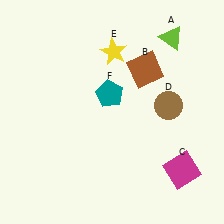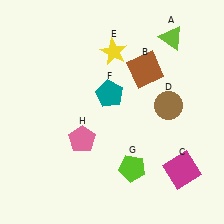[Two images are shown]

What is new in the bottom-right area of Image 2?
A lime pentagon (G) was added in the bottom-right area of Image 2.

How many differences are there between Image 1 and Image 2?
There are 2 differences between the two images.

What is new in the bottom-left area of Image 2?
A pink pentagon (H) was added in the bottom-left area of Image 2.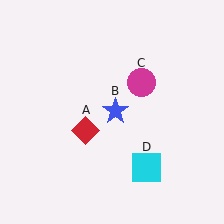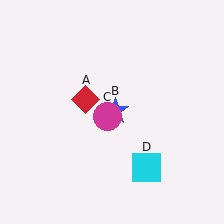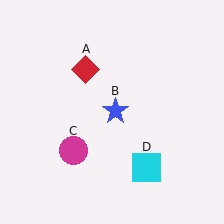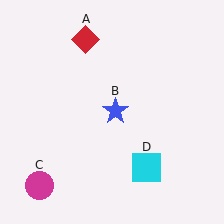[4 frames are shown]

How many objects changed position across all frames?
2 objects changed position: red diamond (object A), magenta circle (object C).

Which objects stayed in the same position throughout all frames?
Blue star (object B) and cyan square (object D) remained stationary.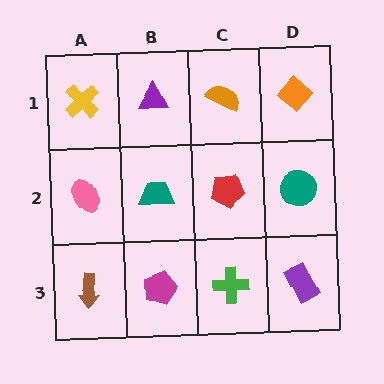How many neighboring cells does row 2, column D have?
3.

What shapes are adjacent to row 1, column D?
A teal circle (row 2, column D), an orange semicircle (row 1, column C).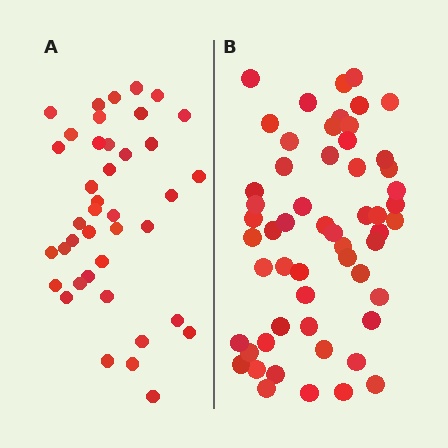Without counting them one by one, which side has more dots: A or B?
Region B (the right region) has more dots.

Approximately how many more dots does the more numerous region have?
Region B has approximately 15 more dots than region A.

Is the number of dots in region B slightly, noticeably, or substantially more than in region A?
Region B has noticeably more, but not dramatically so. The ratio is roughly 1.4 to 1.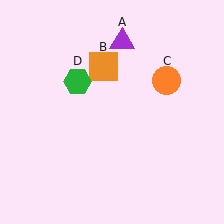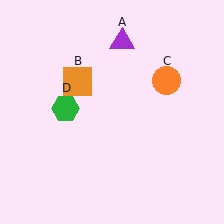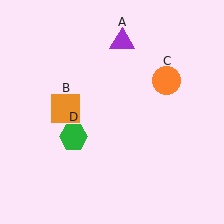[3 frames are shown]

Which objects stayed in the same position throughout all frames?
Purple triangle (object A) and orange circle (object C) remained stationary.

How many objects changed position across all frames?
2 objects changed position: orange square (object B), green hexagon (object D).